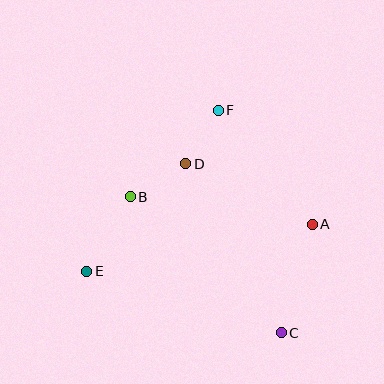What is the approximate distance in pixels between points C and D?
The distance between C and D is approximately 194 pixels.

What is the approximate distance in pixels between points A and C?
The distance between A and C is approximately 113 pixels.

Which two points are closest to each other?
Points D and F are closest to each other.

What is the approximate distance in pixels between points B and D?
The distance between B and D is approximately 65 pixels.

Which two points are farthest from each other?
Points C and F are farthest from each other.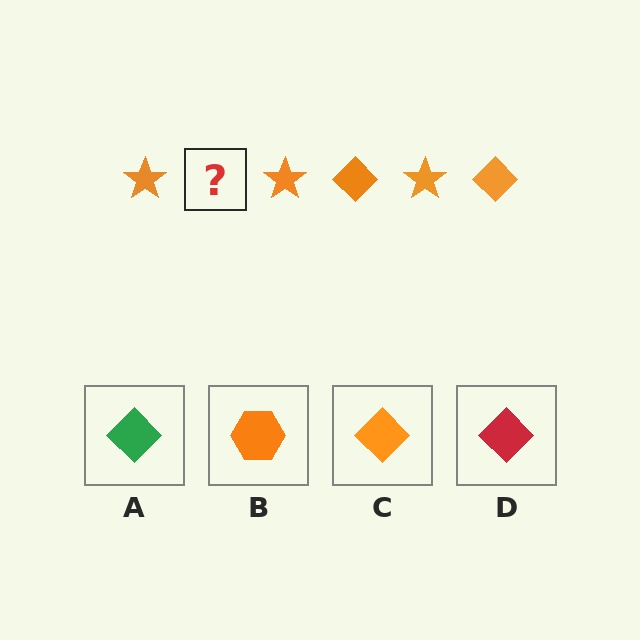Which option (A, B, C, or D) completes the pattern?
C.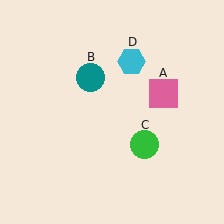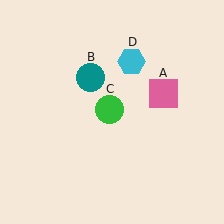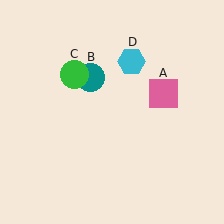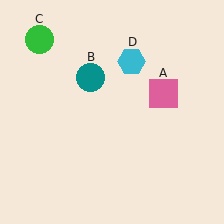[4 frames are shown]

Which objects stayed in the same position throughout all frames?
Pink square (object A) and teal circle (object B) and cyan hexagon (object D) remained stationary.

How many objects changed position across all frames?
1 object changed position: green circle (object C).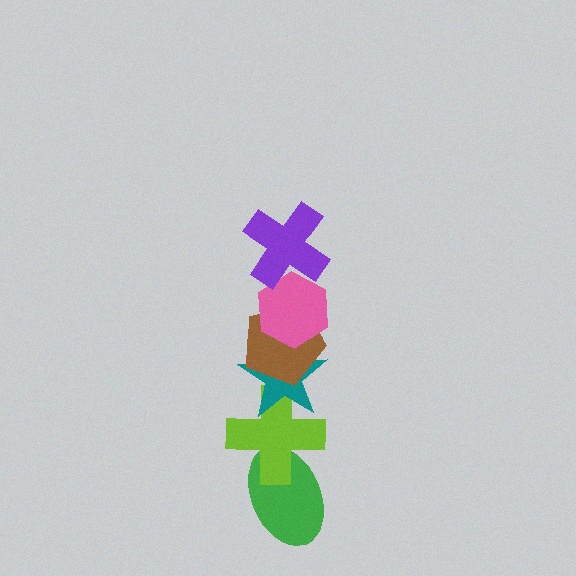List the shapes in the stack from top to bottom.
From top to bottom: the purple cross, the pink hexagon, the brown pentagon, the teal star, the lime cross, the green ellipse.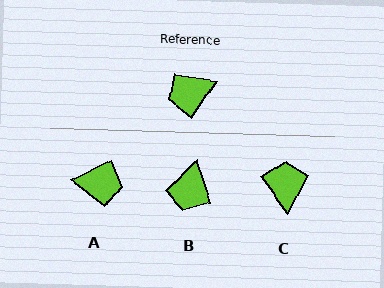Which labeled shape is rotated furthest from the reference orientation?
A, about 150 degrees away.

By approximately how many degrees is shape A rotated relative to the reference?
Approximately 150 degrees counter-clockwise.